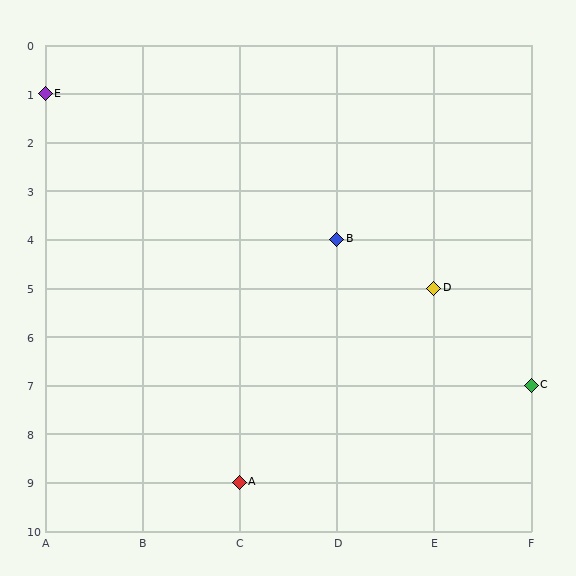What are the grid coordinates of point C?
Point C is at grid coordinates (F, 7).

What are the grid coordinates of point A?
Point A is at grid coordinates (C, 9).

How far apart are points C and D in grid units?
Points C and D are 1 column and 2 rows apart (about 2.2 grid units diagonally).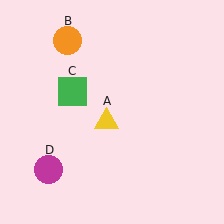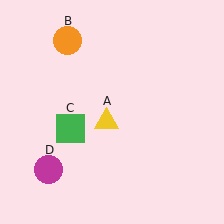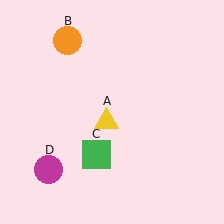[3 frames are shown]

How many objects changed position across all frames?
1 object changed position: green square (object C).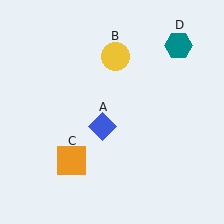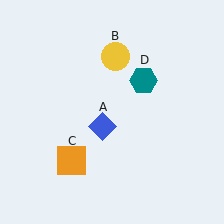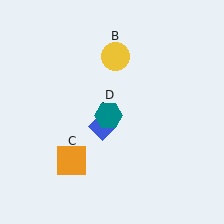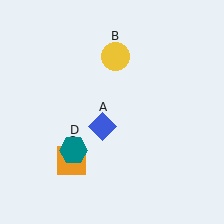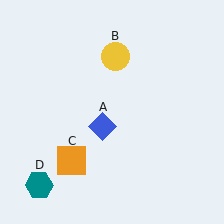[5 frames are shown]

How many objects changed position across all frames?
1 object changed position: teal hexagon (object D).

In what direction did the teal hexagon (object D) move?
The teal hexagon (object D) moved down and to the left.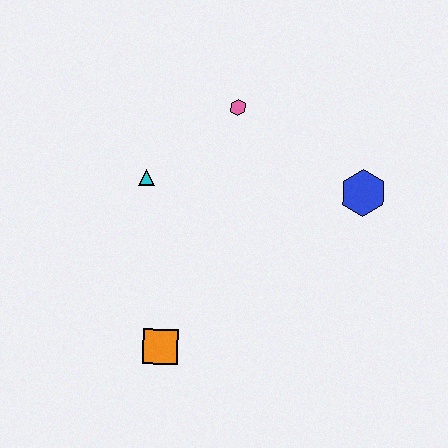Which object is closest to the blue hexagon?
The pink hexagon is closest to the blue hexagon.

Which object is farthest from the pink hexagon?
The orange square is farthest from the pink hexagon.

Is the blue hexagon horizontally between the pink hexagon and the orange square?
No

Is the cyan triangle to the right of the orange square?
No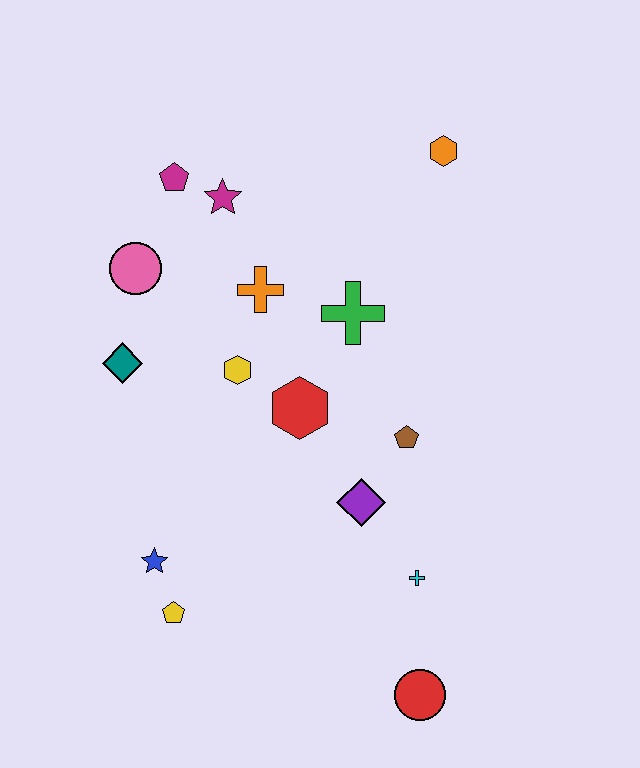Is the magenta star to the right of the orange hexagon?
No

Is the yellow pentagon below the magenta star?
Yes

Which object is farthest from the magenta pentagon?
The red circle is farthest from the magenta pentagon.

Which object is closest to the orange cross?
The yellow hexagon is closest to the orange cross.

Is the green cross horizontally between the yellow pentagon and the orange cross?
No